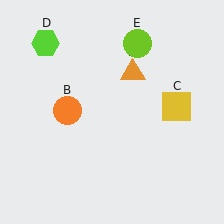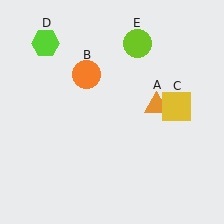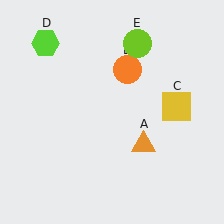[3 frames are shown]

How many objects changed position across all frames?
2 objects changed position: orange triangle (object A), orange circle (object B).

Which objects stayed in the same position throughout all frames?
Yellow square (object C) and lime hexagon (object D) and lime circle (object E) remained stationary.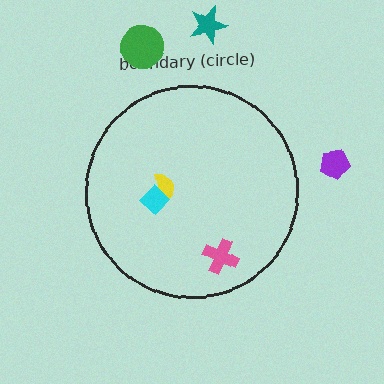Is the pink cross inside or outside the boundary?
Inside.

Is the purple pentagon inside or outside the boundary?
Outside.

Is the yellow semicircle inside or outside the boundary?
Inside.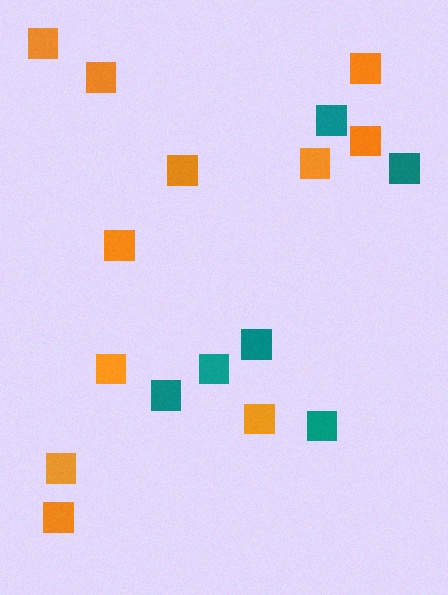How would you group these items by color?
There are 2 groups: one group of teal squares (6) and one group of orange squares (11).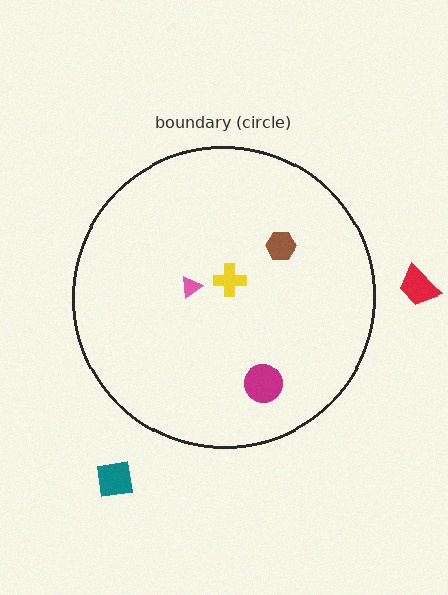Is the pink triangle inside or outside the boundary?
Inside.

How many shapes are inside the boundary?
4 inside, 2 outside.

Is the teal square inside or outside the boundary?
Outside.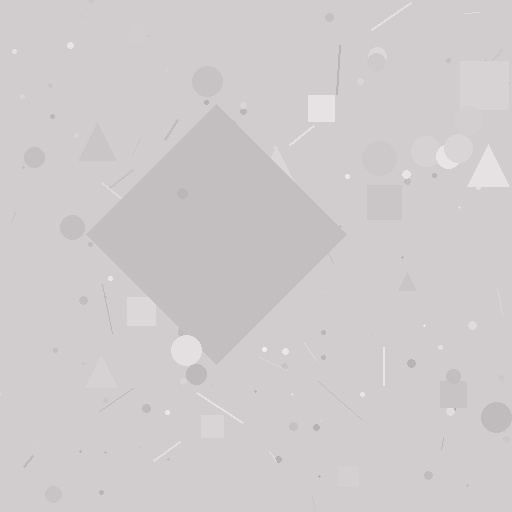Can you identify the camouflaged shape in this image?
The camouflaged shape is a diamond.